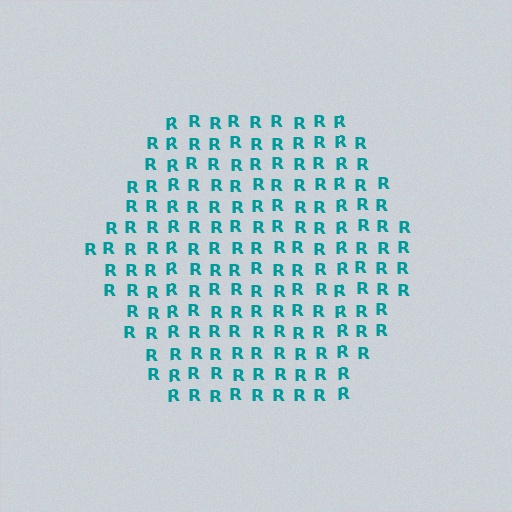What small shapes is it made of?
It is made of small letter R's.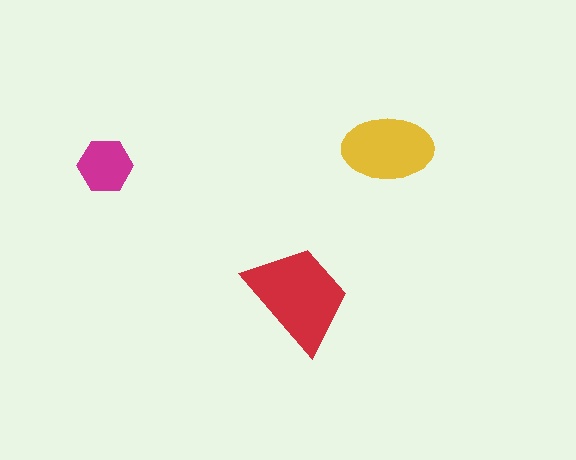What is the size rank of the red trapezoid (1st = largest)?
1st.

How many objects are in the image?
There are 3 objects in the image.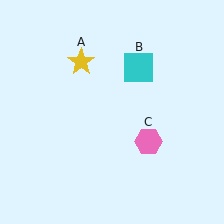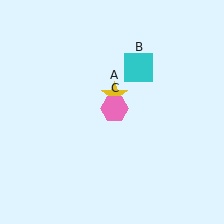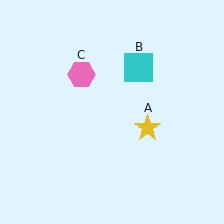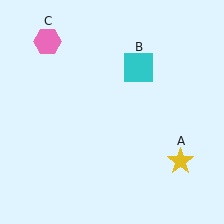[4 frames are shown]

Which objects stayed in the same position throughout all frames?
Cyan square (object B) remained stationary.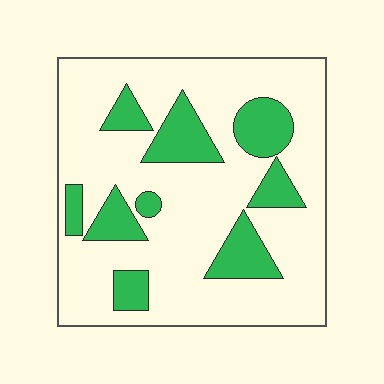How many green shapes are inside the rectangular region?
9.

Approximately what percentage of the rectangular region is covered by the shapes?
Approximately 25%.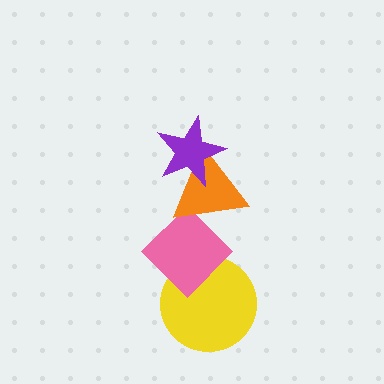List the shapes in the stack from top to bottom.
From top to bottom: the purple star, the orange triangle, the pink diamond, the yellow circle.